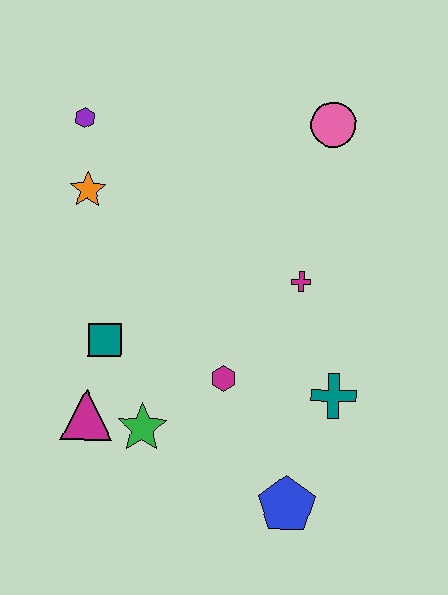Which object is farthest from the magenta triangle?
The pink circle is farthest from the magenta triangle.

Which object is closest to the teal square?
The magenta triangle is closest to the teal square.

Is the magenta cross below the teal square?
No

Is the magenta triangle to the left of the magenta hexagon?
Yes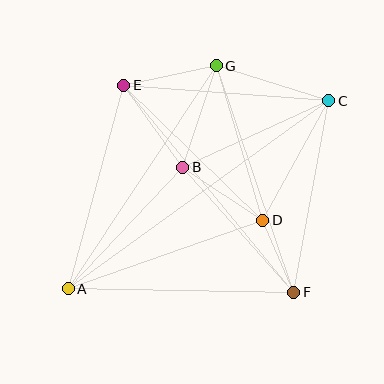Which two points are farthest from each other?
Points A and C are farthest from each other.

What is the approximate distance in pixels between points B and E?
The distance between B and E is approximately 101 pixels.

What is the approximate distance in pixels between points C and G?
The distance between C and G is approximately 118 pixels.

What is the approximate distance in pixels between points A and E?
The distance between A and E is approximately 211 pixels.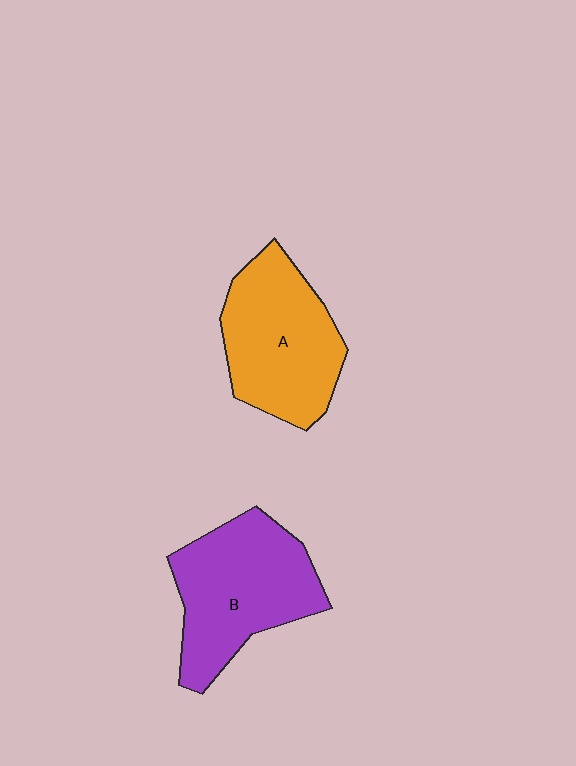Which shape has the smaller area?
Shape A (orange).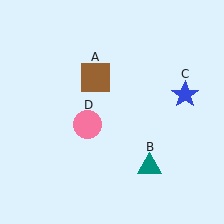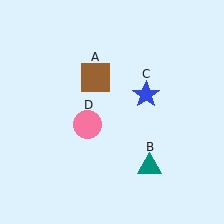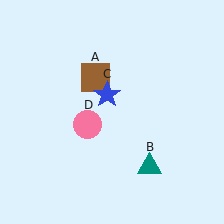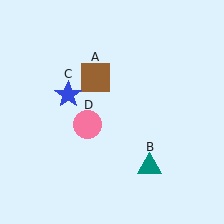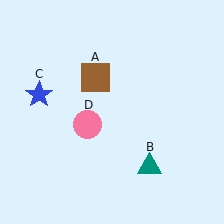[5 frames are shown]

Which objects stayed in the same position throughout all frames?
Brown square (object A) and teal triangle (object B) and pink circle (object D) remained stationary.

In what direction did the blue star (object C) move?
The blue star (object C) moved left.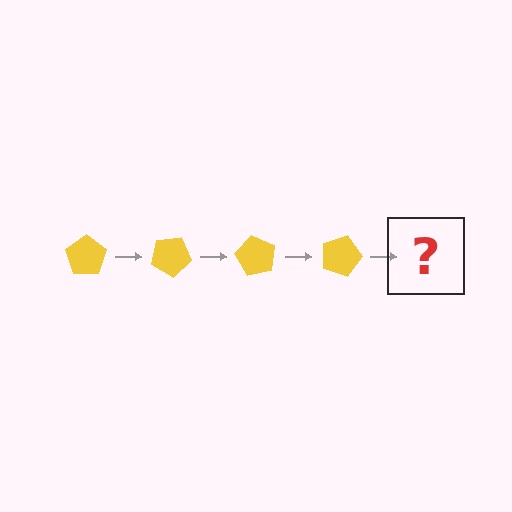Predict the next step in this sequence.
The next step is a yellow pentagon rotated 120 degrees.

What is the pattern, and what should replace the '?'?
The pattern is that the pentagon rotates 30 degrees each step. The '?' should be a yellow pentagon rotated 120 degrees.